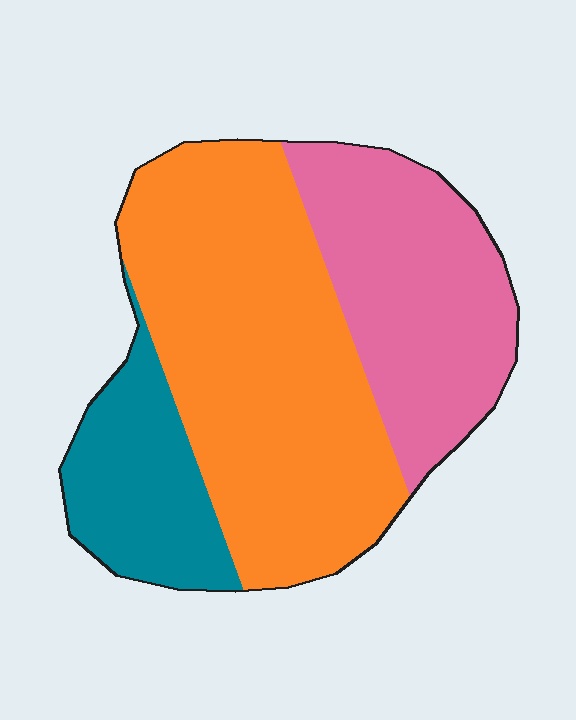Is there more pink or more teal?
Pink.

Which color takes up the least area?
Teal, at roughly 20%.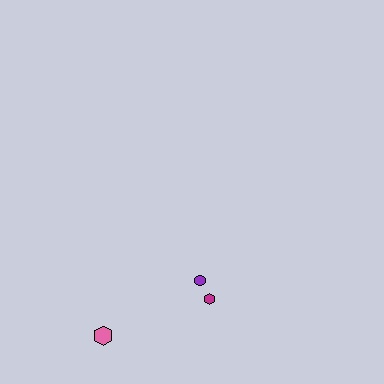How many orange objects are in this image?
There are no orange objects.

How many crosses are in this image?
There are no crosses.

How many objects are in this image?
There are 3 objects.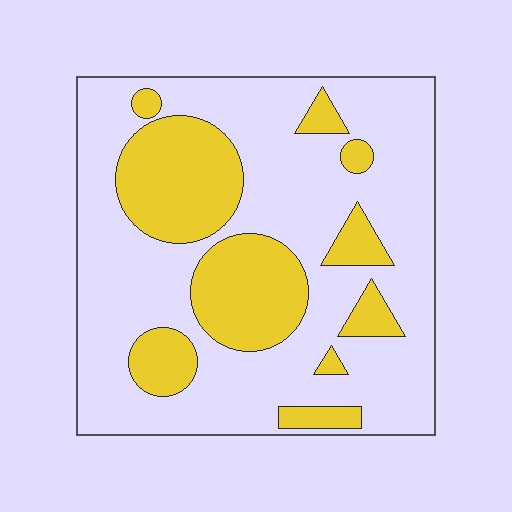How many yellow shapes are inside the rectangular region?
10.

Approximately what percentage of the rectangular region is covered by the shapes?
Approximately 30%.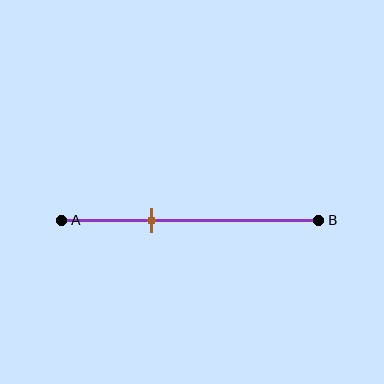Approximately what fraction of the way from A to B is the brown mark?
The brown mark is approximately 35% of the way from A to B.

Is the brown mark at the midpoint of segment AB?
No, the mark is at about 35% from A, not at the 50% midpoint.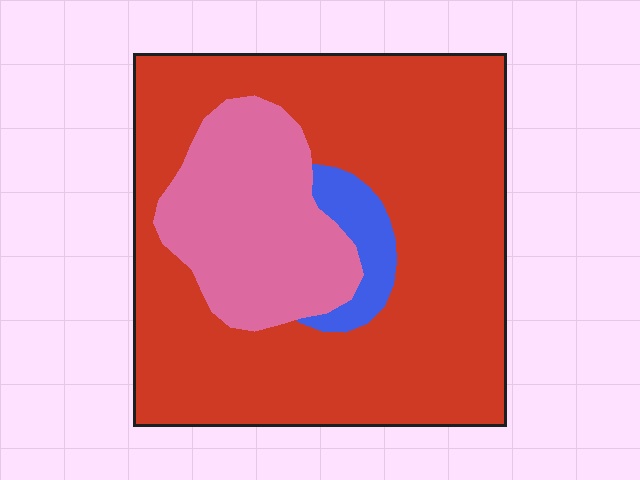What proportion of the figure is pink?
Pink takes up about one quarter (1/4) of the figure.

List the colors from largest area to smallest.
From largest to smallest: red, pink, blue.